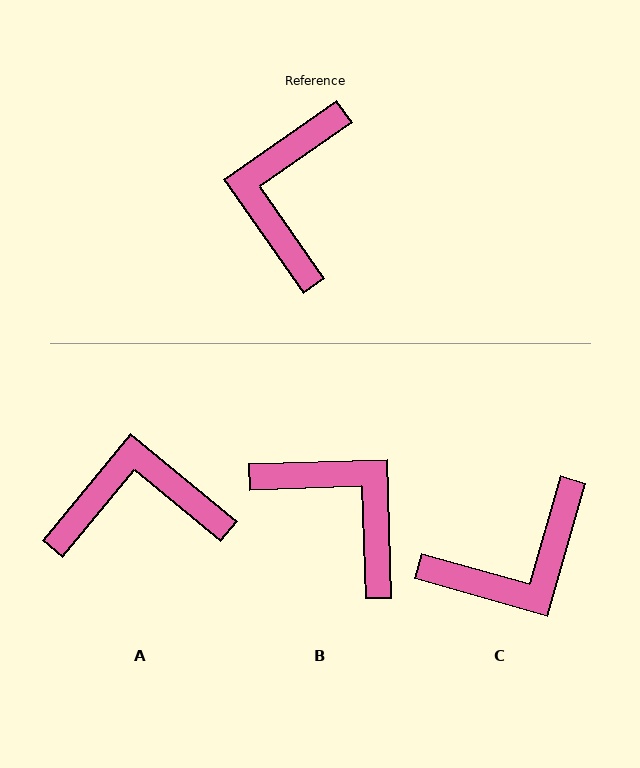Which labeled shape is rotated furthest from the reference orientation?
C, about 129 degrees away.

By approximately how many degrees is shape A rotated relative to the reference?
Approximately 74 degrees clockwise.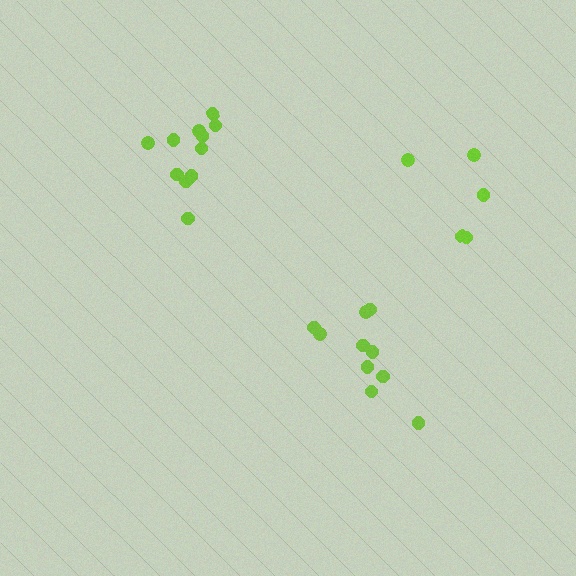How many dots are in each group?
Group 1: 10 dots, Group 2: 5 dots, Group 3: 11 dots (26 total).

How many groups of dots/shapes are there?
There are 3 groups.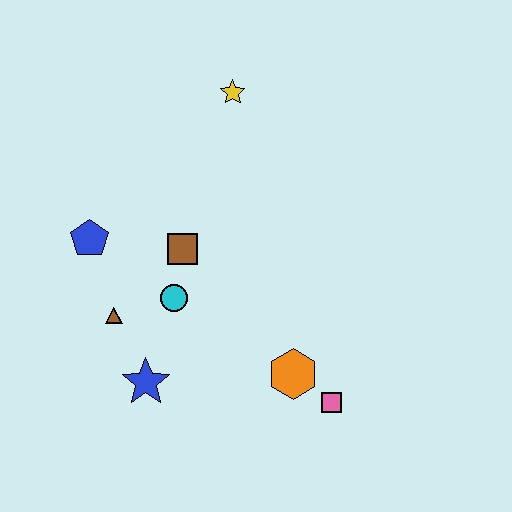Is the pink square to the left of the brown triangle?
No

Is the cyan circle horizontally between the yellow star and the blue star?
Yes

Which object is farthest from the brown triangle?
The yellow star is farthest from the brown triangle.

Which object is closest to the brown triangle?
The cyan circle is closest to the brown triangle.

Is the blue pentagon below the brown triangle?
No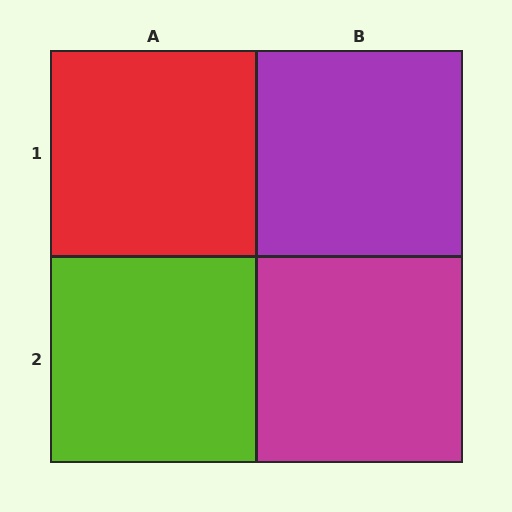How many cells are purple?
1 cell is purple.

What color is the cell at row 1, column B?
Purple.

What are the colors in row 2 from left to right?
Lime, magenta.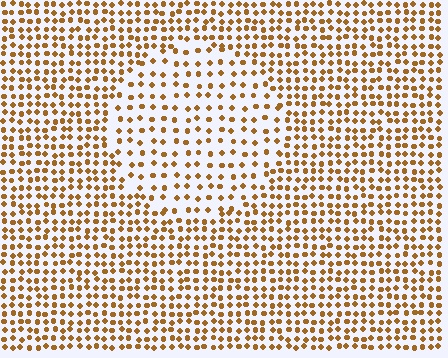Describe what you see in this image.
The image contains small brown elements arranged at two different densities. A circle-shaped region is visible where the elements are less densely packed than the surrounding area.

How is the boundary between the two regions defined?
The boundary is defined by a change in element density (approximately 1.8x ratio). All elements are the same color, size, and shape.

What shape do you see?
I see a circle.